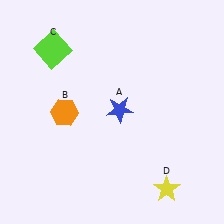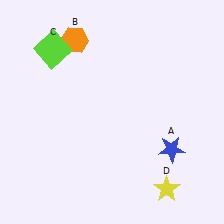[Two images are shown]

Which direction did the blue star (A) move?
The blue star (A) moved right.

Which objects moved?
The objects that moved are: the blue star (A), the orange hexagon (B).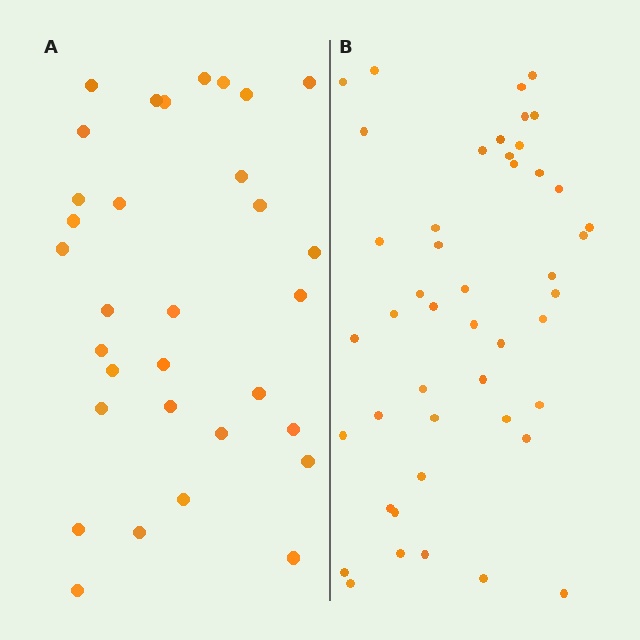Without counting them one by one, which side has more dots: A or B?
Region B (the right region) has more dots.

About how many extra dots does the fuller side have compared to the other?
Region B has approximately 15 more dots than region A.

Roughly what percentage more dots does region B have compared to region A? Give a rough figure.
About 45% more.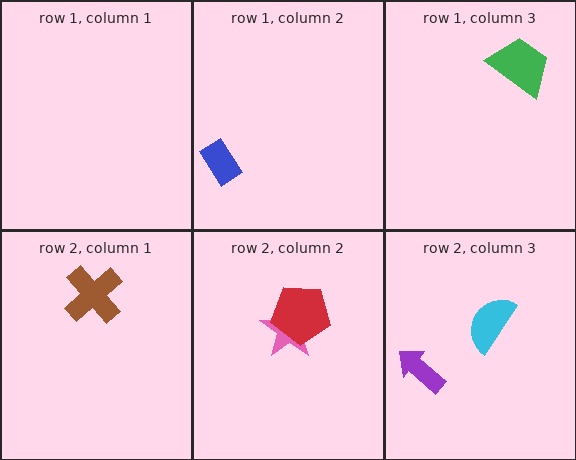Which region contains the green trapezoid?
The row 1, column 3 region.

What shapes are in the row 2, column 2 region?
The pink star, the red pentagon.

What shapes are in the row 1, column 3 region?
The green trapezoid.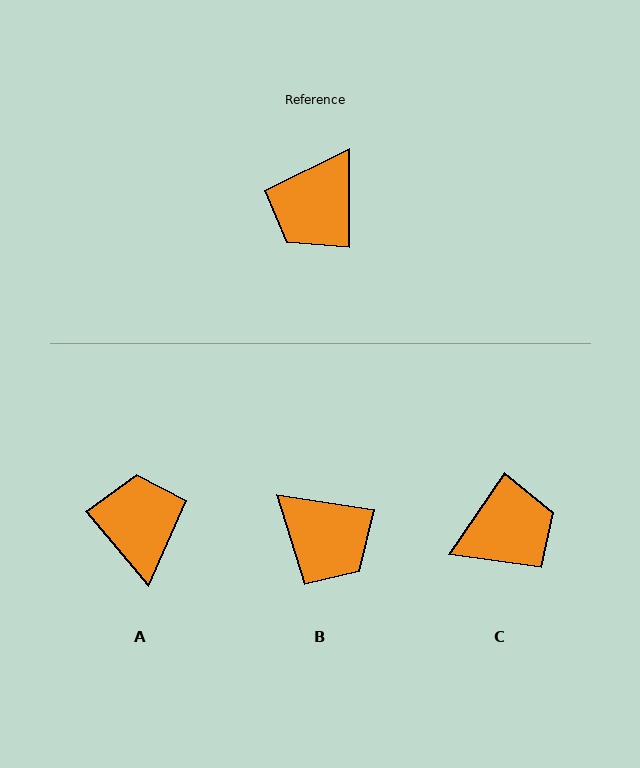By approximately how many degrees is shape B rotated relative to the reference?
Approximately 81 degrees counter-clockwise.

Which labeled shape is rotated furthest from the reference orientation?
C, about 146 degrees away.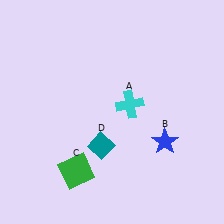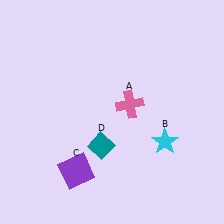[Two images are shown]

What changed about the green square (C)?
In Image 1, C is green. In Image 2, it changed to purple.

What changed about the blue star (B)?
In Image 1, B is blue. In Image 2, it changed to cyan.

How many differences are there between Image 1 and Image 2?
There are 3 differences between the two images.